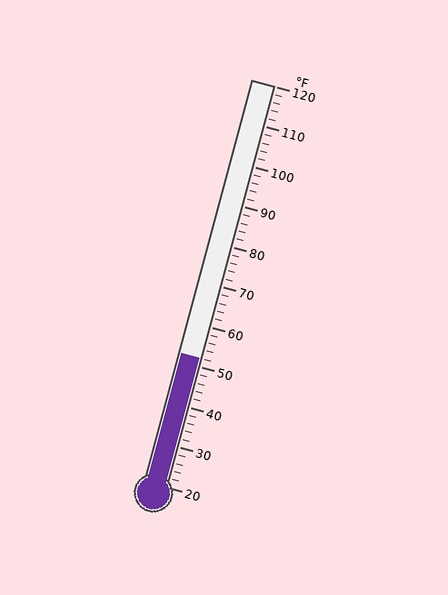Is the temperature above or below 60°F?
The temperature is below 60°F.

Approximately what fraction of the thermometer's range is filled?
The thermometer is filled to approximately 30% of its range.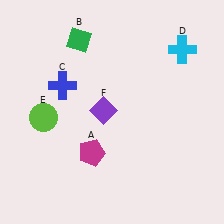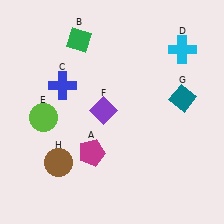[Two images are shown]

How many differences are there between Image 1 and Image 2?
There are 2 differences between the two images.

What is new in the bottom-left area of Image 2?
A brown circle (H) was added in the bottom-left area of Image 2.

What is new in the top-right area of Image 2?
A teal diamond (G) was added in the top-right area of Image 2.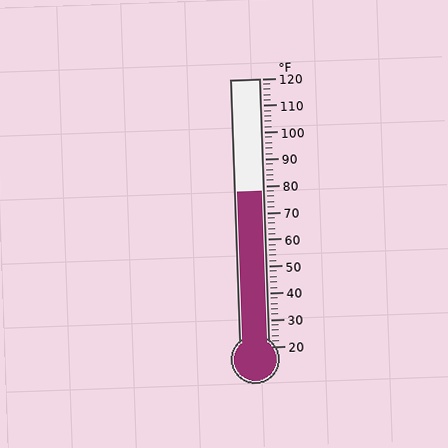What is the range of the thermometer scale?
The thermometer scale ranges from 20°F to 120°F.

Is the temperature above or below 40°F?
The temperature is above 40°F.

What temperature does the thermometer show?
The thermometer shows approximately 78°F.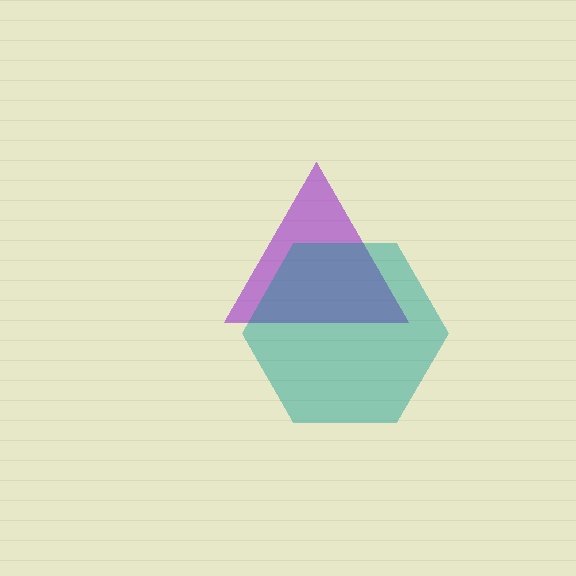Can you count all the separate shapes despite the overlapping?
Yes, there are 2 separate shapes.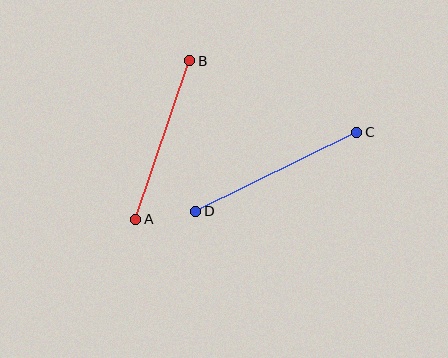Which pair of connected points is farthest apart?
Points C and D are farthest apart.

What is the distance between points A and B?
The distance is approximately 167 pixels.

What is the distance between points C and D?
The distance is approximately 180 pixels.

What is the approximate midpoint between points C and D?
The midpoint is at approximately (276, 172) pixels.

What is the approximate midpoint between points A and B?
The midpoint is at approximately (163, 140) pixels.